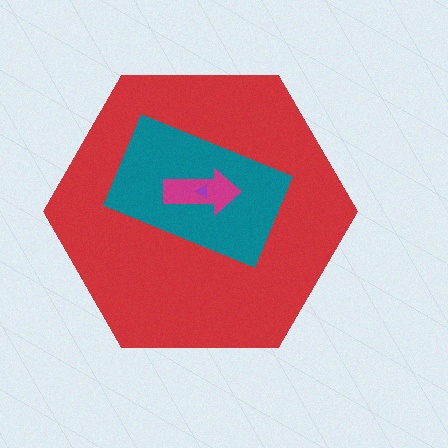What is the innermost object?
The purple triangle.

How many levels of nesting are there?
4.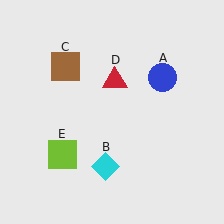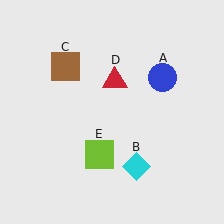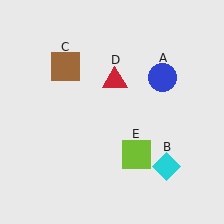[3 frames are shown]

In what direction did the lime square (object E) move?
The lime square (object E) moved right.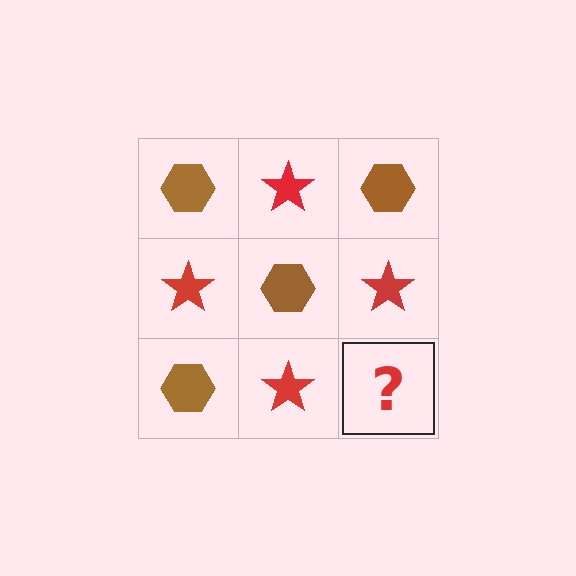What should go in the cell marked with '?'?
The missing cell should contain a brown hexagon.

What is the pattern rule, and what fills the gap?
The rule is that it alternates brown hexagon and red star in a checkerboard pattern. The gap should be filled with a brown hexagon.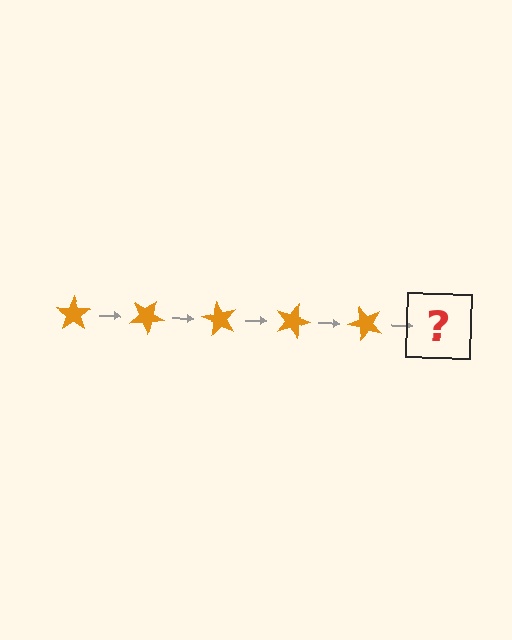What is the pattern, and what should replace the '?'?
The pattern is that the star rotates 30 degrees each step. The '?' should be an orange star rotated 150 degrees.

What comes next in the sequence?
The next element should be an orange star rotated 150 degrees.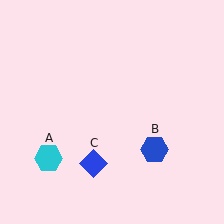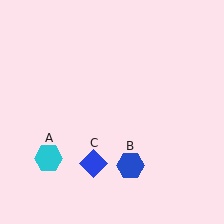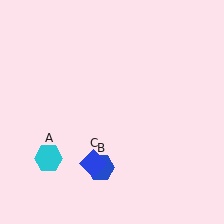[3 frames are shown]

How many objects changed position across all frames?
1 object changed position: blue hexagon (object B).